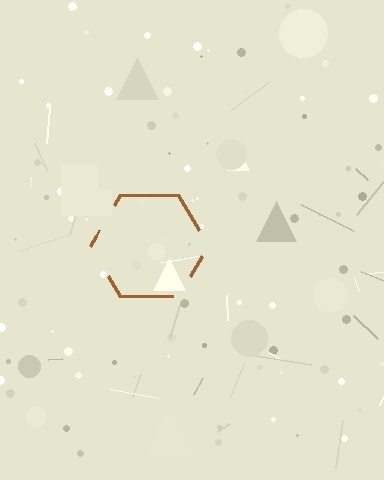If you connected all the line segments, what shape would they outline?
They would outline a hexagon.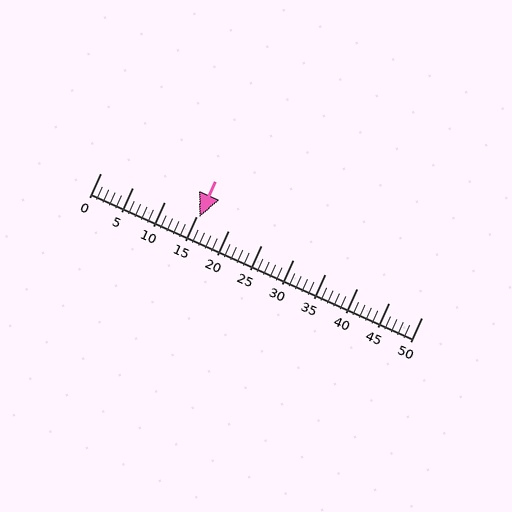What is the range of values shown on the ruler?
The ruler shows values from 0 to 50.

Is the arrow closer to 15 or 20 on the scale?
The arrow is closer to 15.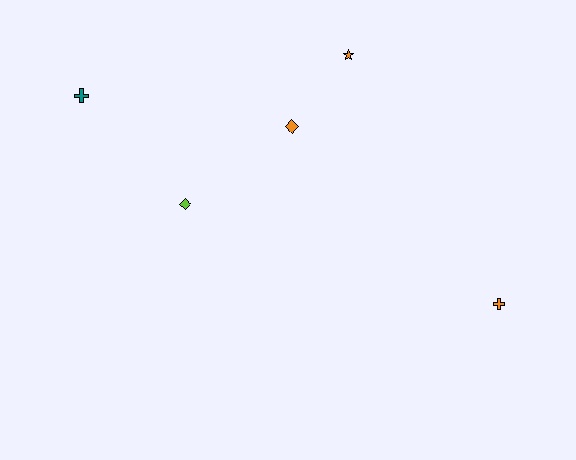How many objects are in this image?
There are 5 objects.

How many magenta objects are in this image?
There are no magenta objects.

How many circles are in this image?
There are no circles.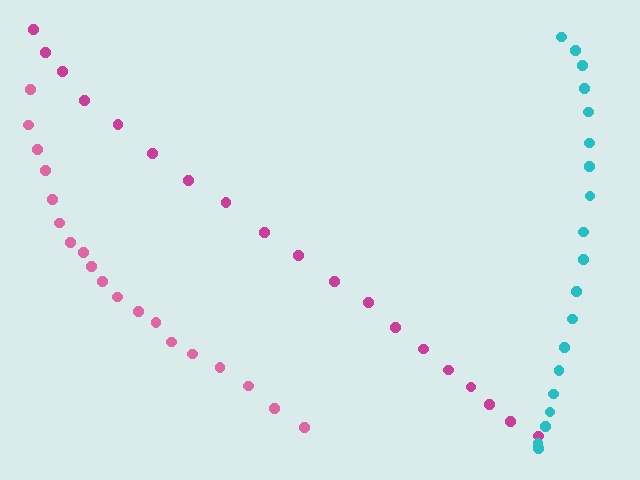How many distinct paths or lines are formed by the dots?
There are 3 distinct paths.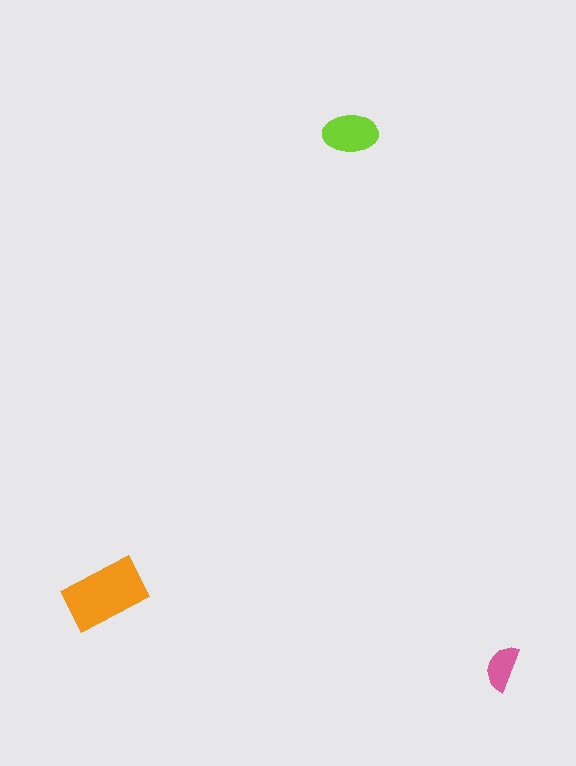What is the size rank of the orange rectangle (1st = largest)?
1st.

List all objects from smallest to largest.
The pink semicircle, the lime ellipse, the orange rectangle.